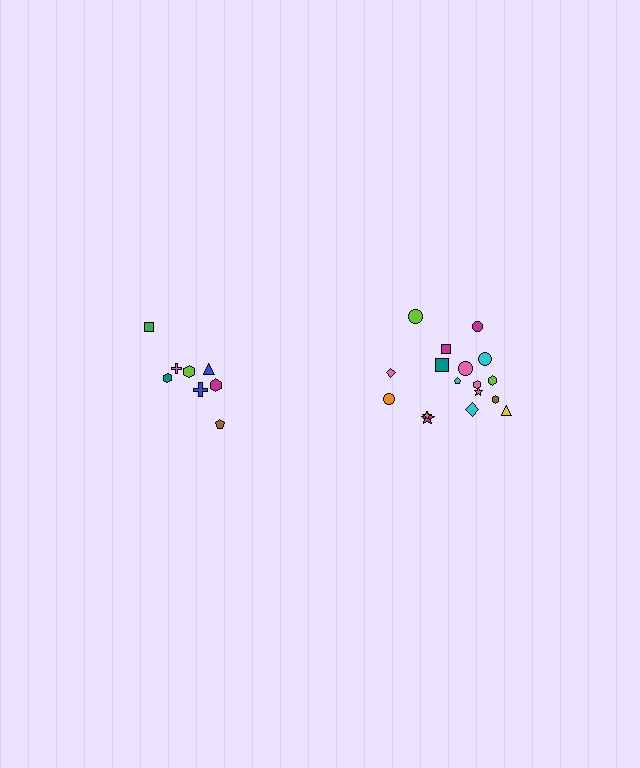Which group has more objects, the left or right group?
The right group.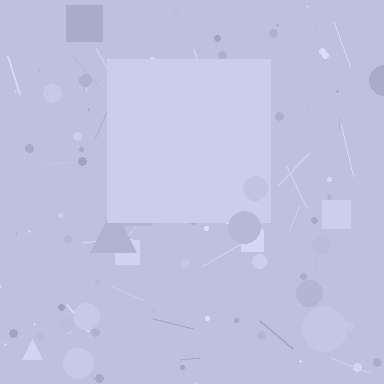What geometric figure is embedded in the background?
A square is embedded in the background.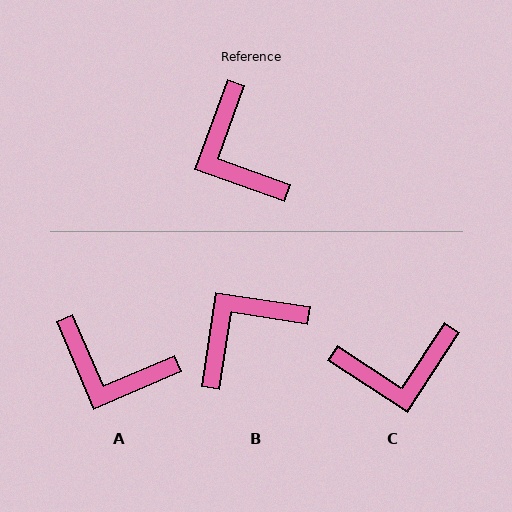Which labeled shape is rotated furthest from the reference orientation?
B, about 79 degrees away.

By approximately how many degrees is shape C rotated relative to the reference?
Approximately 77 degrees counter-clockwise.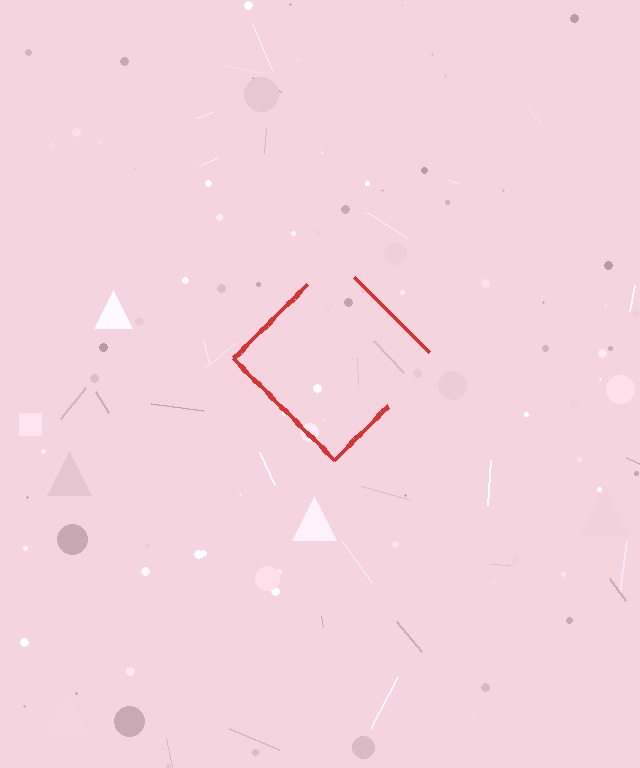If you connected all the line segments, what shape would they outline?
They would outline a diamond.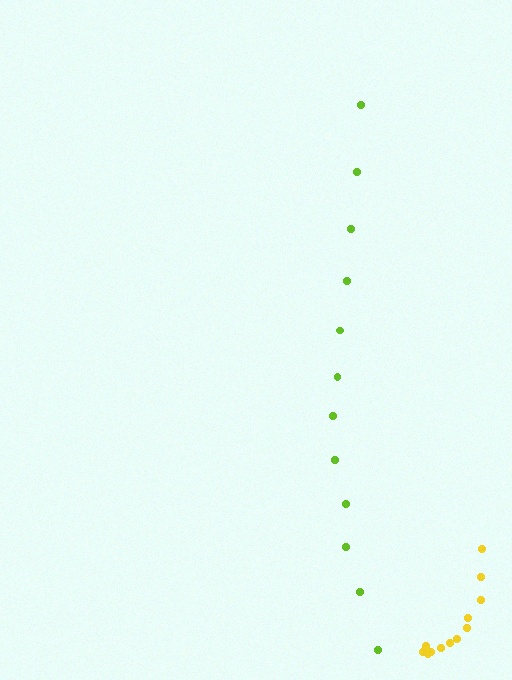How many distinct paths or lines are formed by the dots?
There are 2 distinct paths.